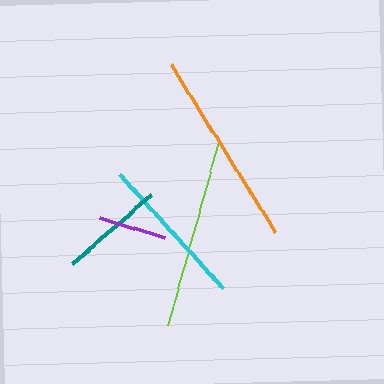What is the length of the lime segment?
The lime segment is approximately 189 pixels long.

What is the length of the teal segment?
The teal segment is approximately 105 pixels long.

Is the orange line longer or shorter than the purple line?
The orange line is longer than the purple line.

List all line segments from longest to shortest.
From longest to shortest: orange, lime, cyan, teal, purple.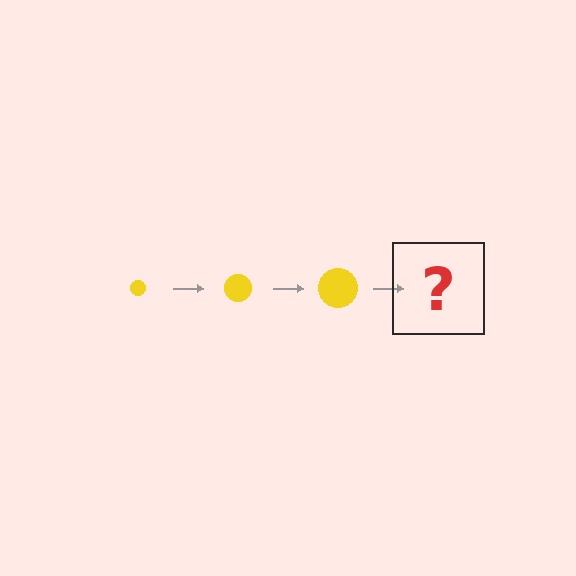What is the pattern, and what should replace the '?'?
The pattern is that the circle gets progressively larger each step. The '?' should be a yellow circle, larger than the previous one.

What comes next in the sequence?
The next element should be a yellow circle, larger than the previous one.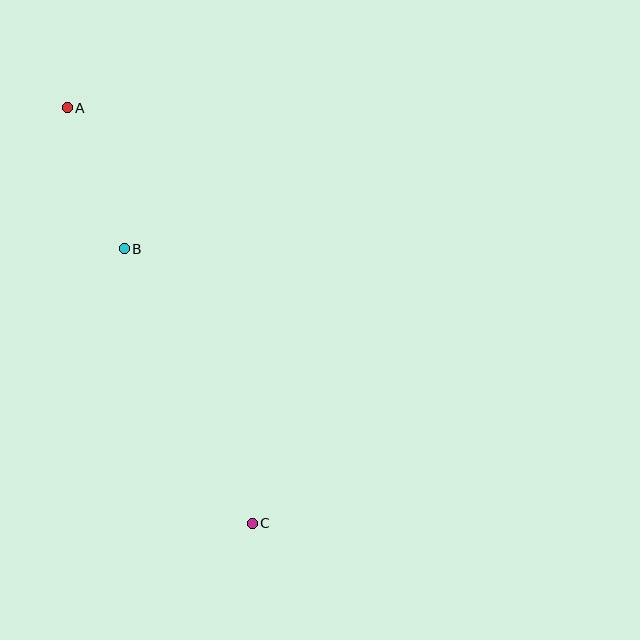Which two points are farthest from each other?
Points A and C are farthest from each other.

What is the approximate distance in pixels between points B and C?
The distance between B and C is approximately 303 pixels.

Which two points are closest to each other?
Points A and B are closest to each other.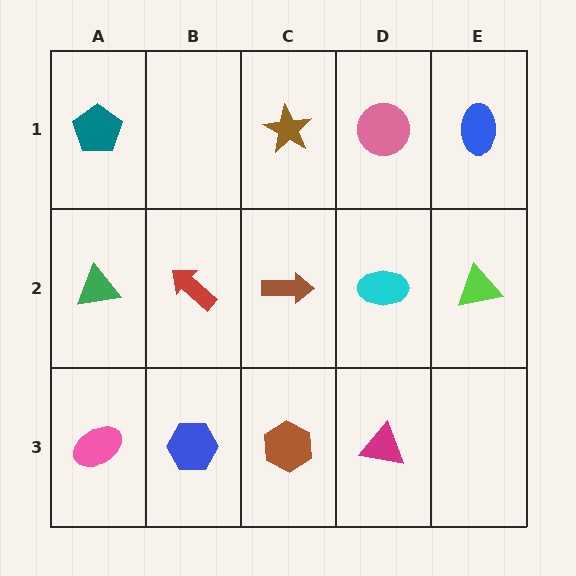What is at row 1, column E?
A blue ellipse.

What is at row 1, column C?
A brown star.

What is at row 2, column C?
A brown arrow.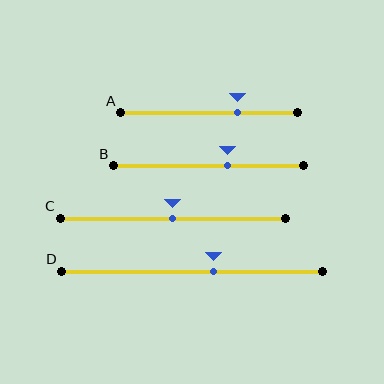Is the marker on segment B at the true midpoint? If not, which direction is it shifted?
No, the marker on segment B is shifted to the right by about 10% of the segment length.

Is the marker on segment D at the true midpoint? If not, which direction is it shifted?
No, the marker on segment D is shifted to the right by about 8% of the segment length.